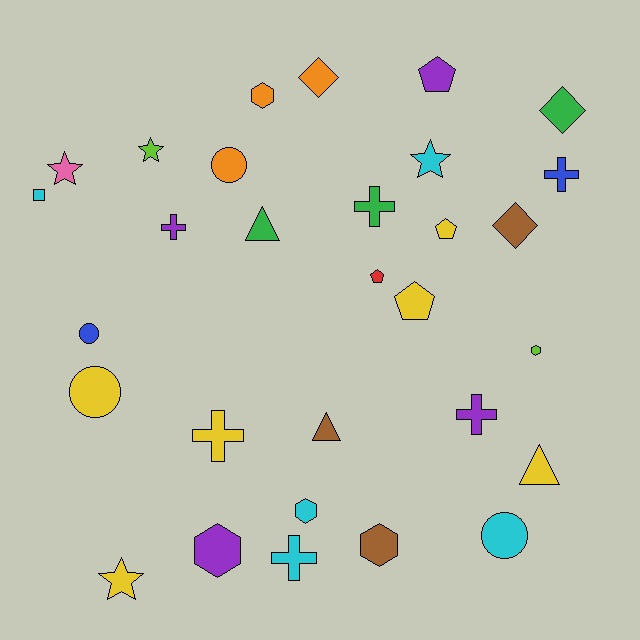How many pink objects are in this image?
There is 1 pink object.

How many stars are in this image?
There are 4 stars.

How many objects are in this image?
There are 30 objects.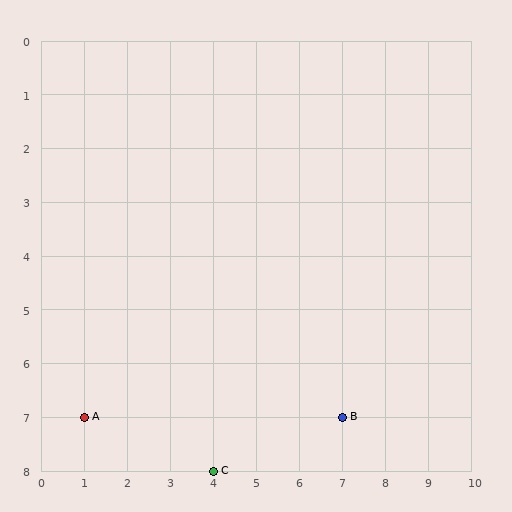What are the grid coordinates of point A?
Point A is at grid coordinates (1, 7).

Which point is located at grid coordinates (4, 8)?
Point C is at (4, 8).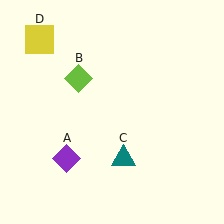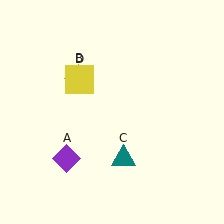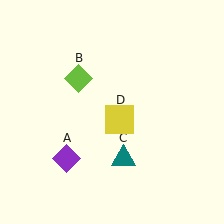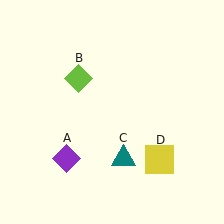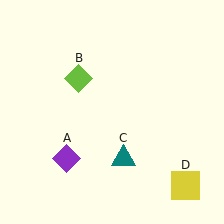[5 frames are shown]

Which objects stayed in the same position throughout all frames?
Purple diamond (object A) and lime diamond (object B) and teal triangle (object C) remained stationary.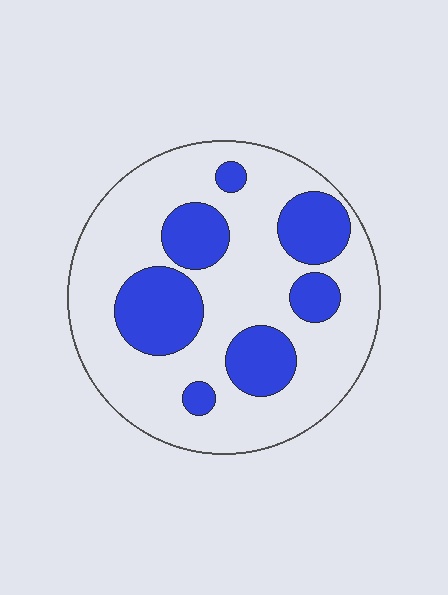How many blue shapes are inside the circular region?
7.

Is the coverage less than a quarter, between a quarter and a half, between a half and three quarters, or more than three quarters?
Between a quarter and a half.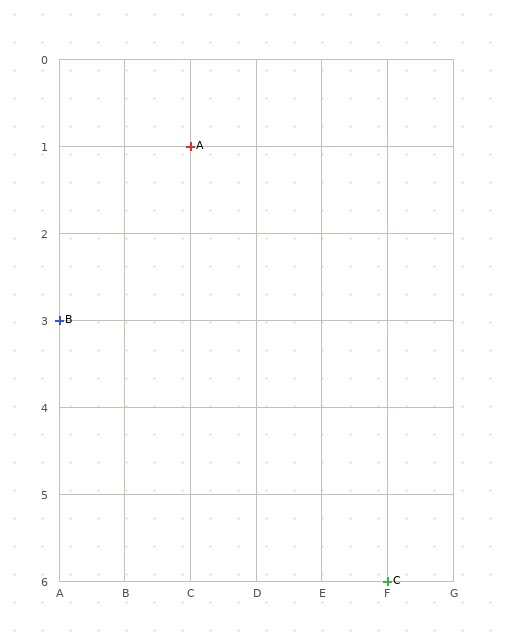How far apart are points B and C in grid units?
Points B and C are 5 columns and 3 rows apart (about 5.8 grid units diagonally).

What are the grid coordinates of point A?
Point A is at grid coordinates (C, 1).